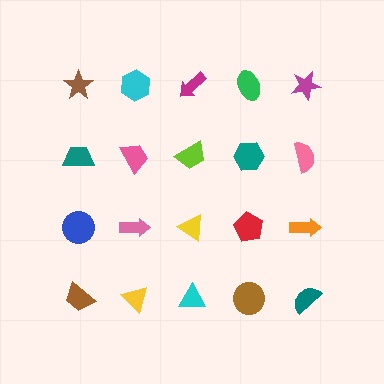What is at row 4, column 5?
A teal semicircle.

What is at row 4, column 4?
A brown circle.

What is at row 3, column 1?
A blue circle.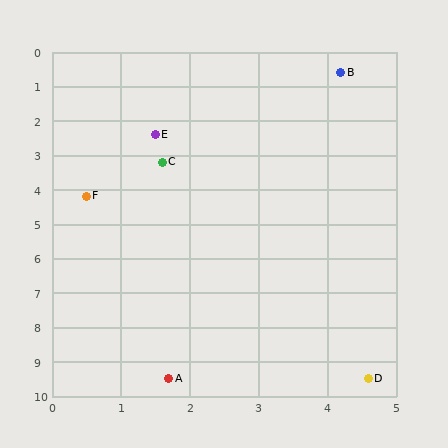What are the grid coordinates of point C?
Point C is at approximately (1.6, 3.2).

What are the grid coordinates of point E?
Point E is at approximately (1.5, 2.4).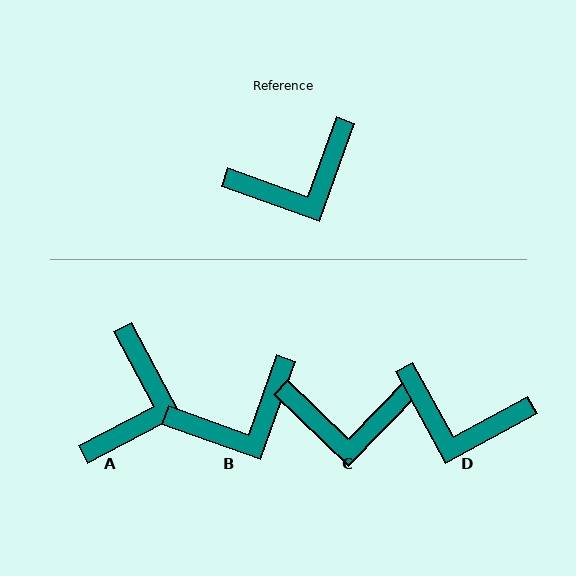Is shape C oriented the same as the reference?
No, it is off by about 24 degrees.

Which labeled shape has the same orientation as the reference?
B.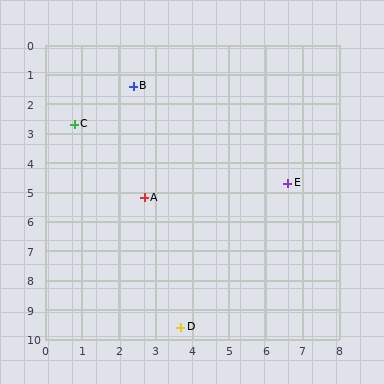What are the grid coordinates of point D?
Point D is at approximately (3.7, 9.6).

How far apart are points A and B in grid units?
Points A and B are about 3.8 grid units apart.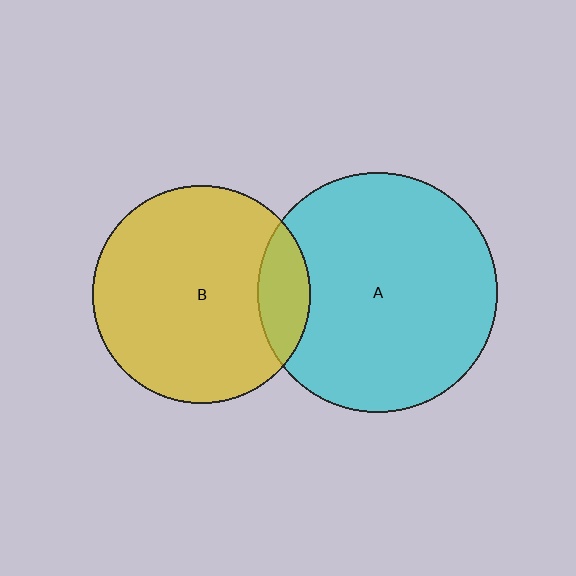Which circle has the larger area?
Circle A (cyan).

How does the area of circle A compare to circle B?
Approximately 1.2 times.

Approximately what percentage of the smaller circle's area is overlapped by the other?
Approximately 15%.